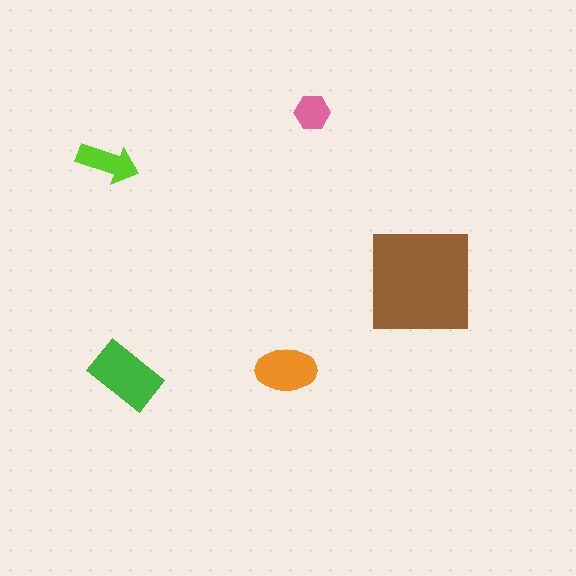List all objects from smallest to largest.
The pink hexagon, the lime arrow, the orange ellipse, the green rectangle, the brown square.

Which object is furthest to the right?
The brown square is rightmost.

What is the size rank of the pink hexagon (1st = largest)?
5th.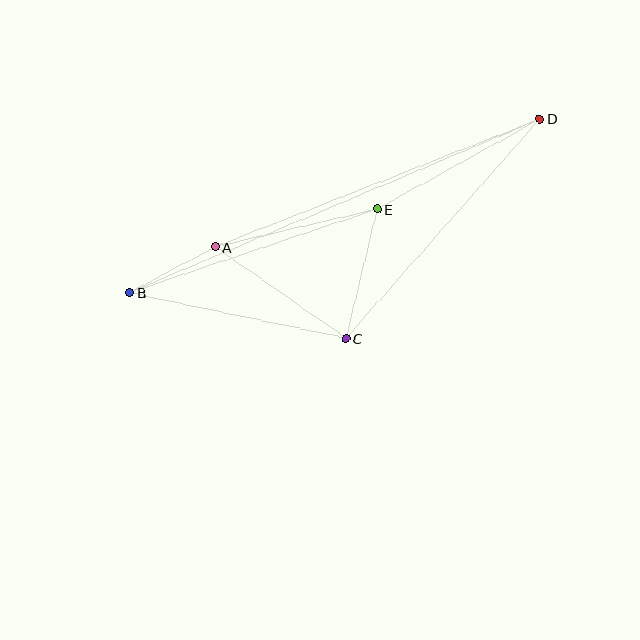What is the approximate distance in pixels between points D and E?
The distance between D and E is approximately 186 pixels.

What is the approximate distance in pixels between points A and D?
The distance between A and D is approximately 350 pixels.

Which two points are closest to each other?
Points A and B are closest to each other.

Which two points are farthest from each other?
Points B and D are farthest from each other.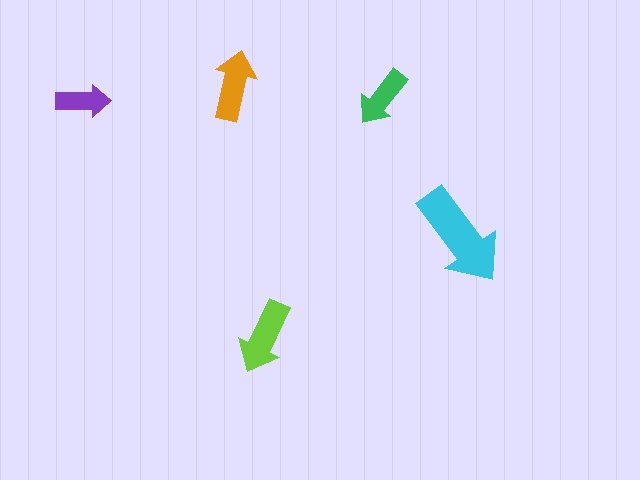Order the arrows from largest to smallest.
the cyan one, the lime one, the orange one, the green one, the purple one.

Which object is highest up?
The orange arrow is topmost.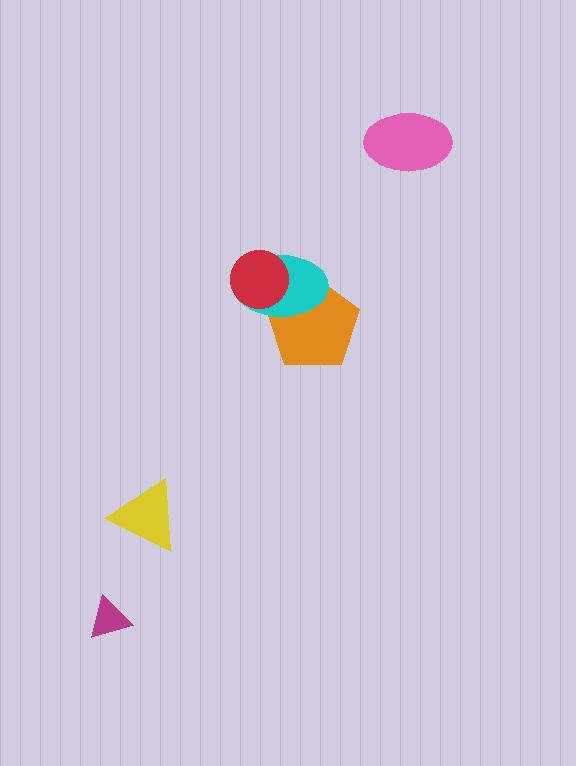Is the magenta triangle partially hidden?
No, no other shape covers it.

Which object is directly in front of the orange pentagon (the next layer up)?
The cyan ellipse is directly in front of the orange pentagon.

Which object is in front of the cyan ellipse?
The red circle is in front of the cyan ellipse.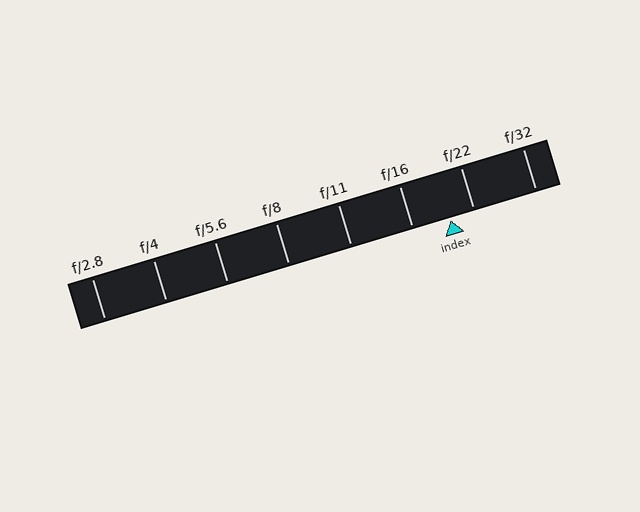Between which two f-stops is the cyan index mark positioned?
The index mark is between f/16 and f/22.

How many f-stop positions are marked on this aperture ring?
There are 8 f-stop positions marked.